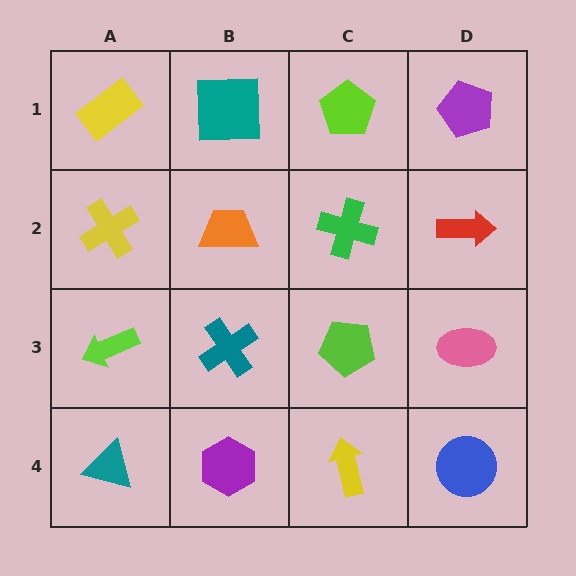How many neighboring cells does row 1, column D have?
2.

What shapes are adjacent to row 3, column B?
An orange trapezoid (row 2, column B), a purple hexagon (row 4, column B), a lime arrow (row 3, column A), a lime pentagon (row 3, column C).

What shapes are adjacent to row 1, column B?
An orange trapezoid (row 2, column B), a yellow rectangle (row 1, column A), a lime pentagon (row 1, column C).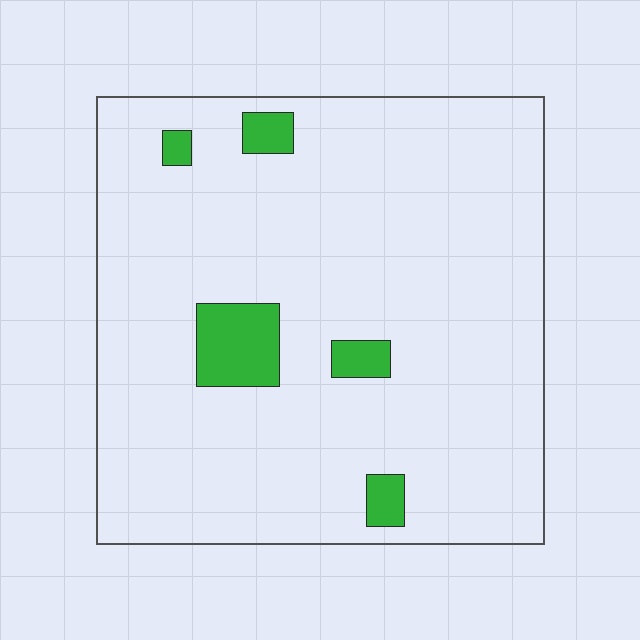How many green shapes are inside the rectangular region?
5.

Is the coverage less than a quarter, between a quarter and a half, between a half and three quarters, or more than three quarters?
Less than a quarter.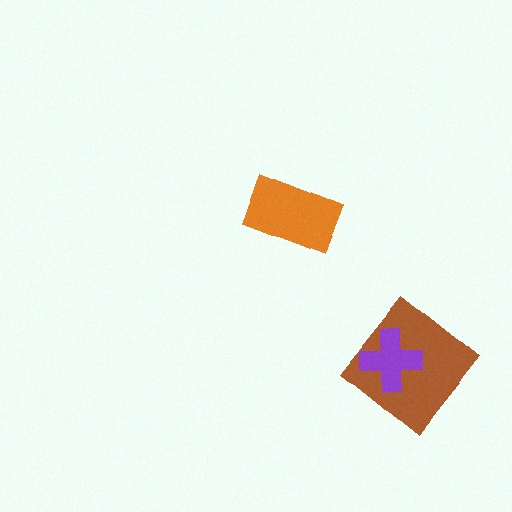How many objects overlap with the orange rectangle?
0 objects overlap with the orange rectangle.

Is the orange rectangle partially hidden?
No, no other shape covers it.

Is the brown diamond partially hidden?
Yes, it is partially covered by another shape.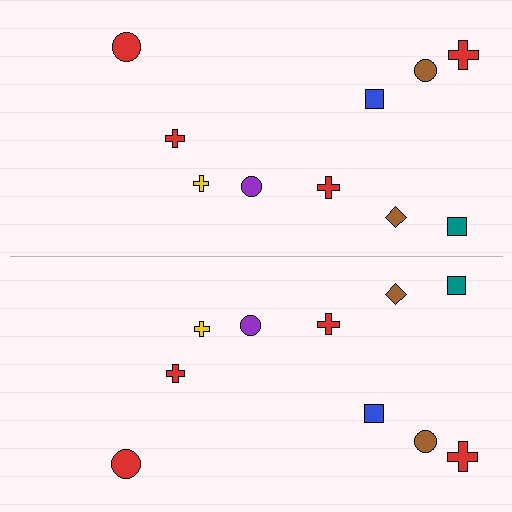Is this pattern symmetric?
Yes, this pattern has bilateral (reflection) symmetry.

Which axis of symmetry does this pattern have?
The pattern has a horizontal axis of symmetry running through the center of the image.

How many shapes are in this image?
There are 20 shapes in this image.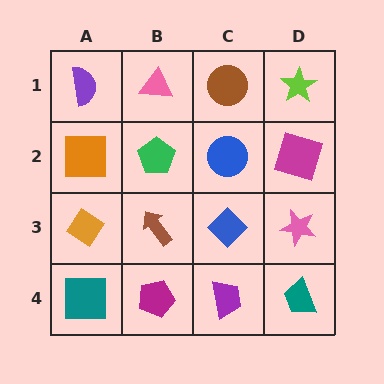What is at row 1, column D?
A lime star.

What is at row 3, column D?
A pink star.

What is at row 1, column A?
A purple semicircle.